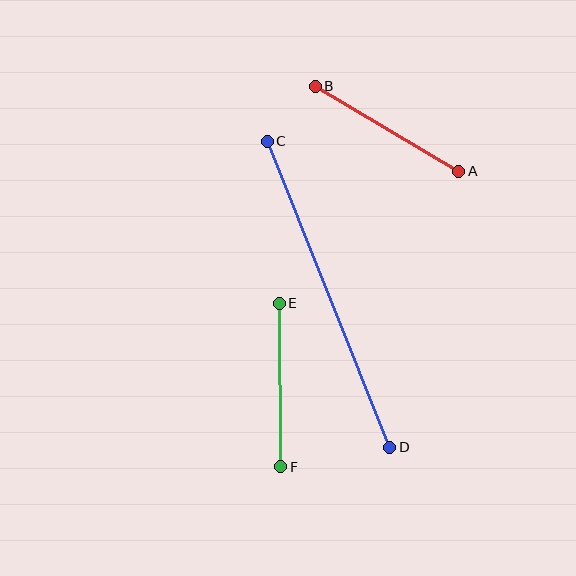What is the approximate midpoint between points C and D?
The midpoint is at approximately (329, 294) pixels.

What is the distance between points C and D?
The distance is approximately 330 pixels.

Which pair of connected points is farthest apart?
Points C and D are farthest apart.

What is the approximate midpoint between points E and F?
The midpoint is at approximately (280, 385) pixels.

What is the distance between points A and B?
The distance is approximately 167 pixels.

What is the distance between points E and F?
The distance is approximately 163 pixels.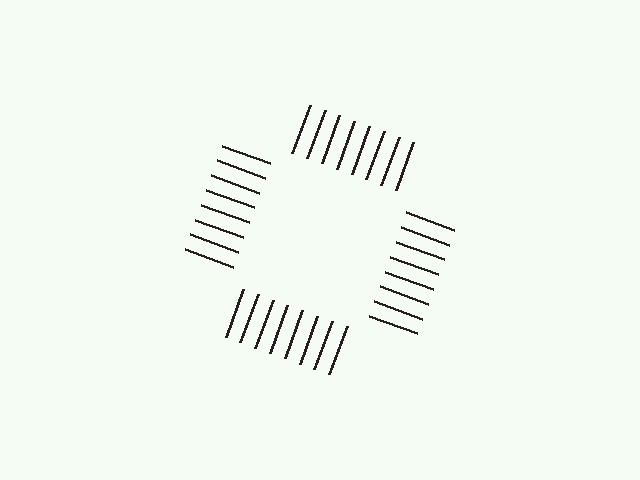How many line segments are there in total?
32 — 8 along each of the 4 edges.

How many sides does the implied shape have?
4 sides — the line-ends trace a square.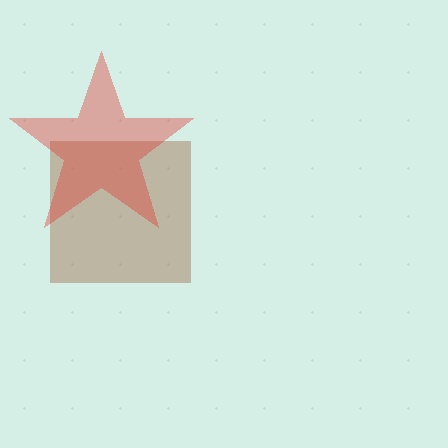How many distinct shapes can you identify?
There are 2 distinct shapes: a brown square, a red star.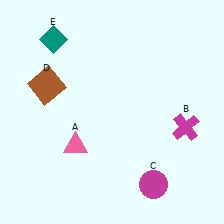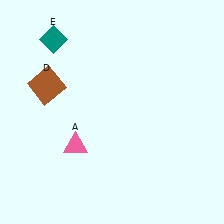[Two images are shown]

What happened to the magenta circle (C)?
The magenta circle (C) was removed in Image 2. It was in the bottom-right area of Image 1.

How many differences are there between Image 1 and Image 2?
There are 2 differences between the two images.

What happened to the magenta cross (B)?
The magenta cross (B) was removed in Image 2. It was in the bottom-right area of Image 1.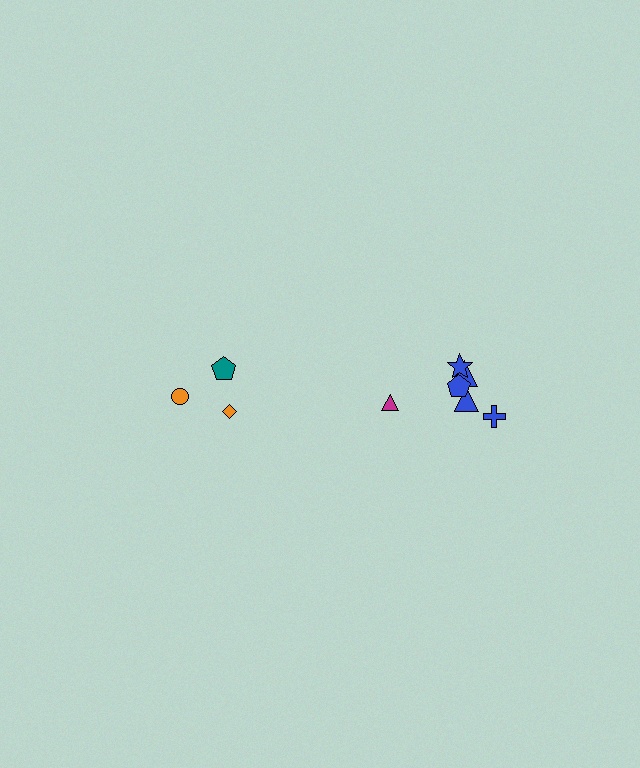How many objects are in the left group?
There are 3 objects.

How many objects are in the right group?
There are 6 objects.